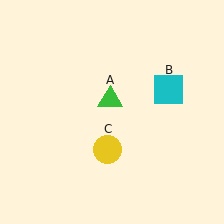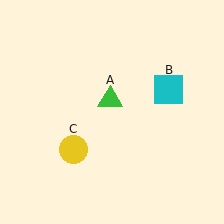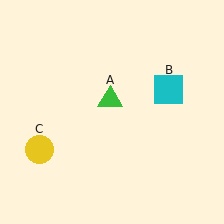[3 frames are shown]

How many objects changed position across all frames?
1 object changed position: yellow circle (object C).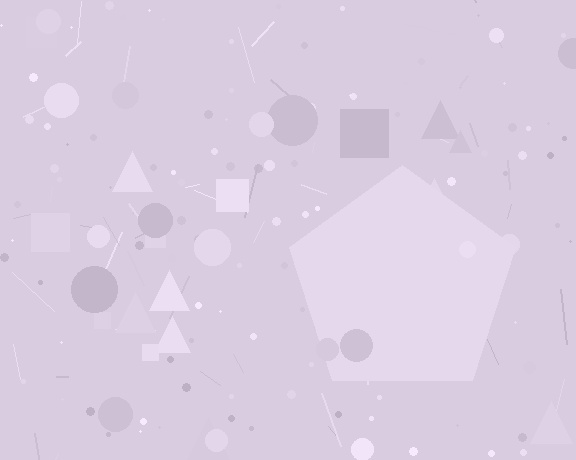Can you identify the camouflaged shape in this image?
The camouflaged shape is a pentagon.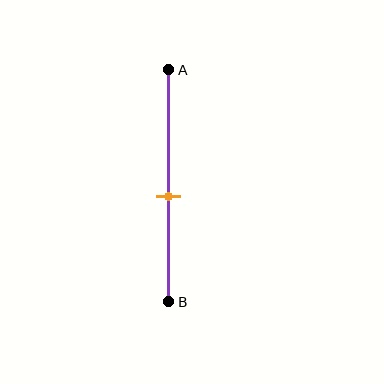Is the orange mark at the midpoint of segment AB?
No, the mark is at about 55% from A, not at the 50% midpoint.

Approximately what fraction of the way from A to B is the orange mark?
The orange mark is approximately 55% of the way from A to B.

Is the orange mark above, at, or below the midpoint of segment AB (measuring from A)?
The orange mark is below the midpoint of segment AB.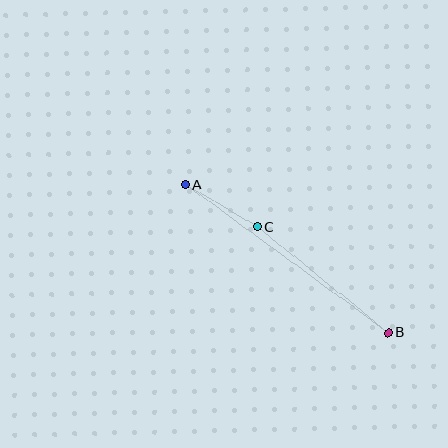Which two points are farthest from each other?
Points A and B are farthest from each other.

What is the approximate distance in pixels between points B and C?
The distance between B and C is approximately 169 pixels.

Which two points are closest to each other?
Points A and C are closest to each other.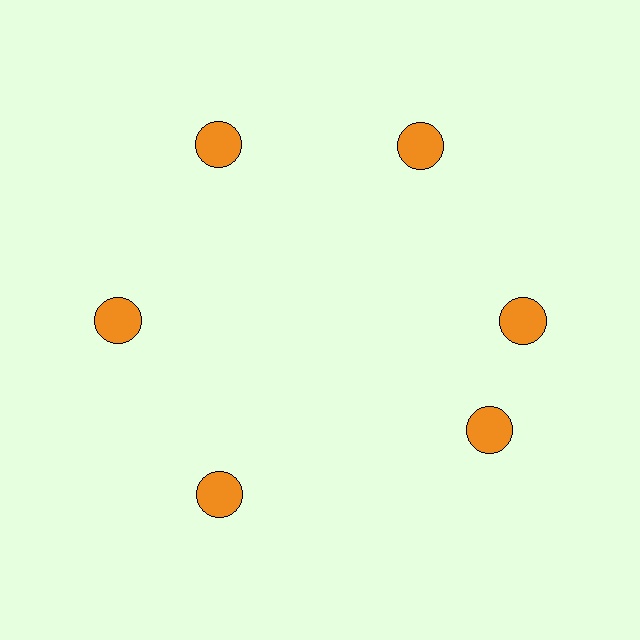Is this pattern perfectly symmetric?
No. The 6 orange circles are arranged in a ring, but one element near the 5 o'clock position is rotated out of alignment along the ring, breaking the 6-fold rotational symmetry.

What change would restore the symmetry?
The symmetry would be restored by rotating it back into even spacing with its neighbors so that all 6 circles sit at equal angles and equal distance from the center.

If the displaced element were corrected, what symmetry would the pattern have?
It would have 6-fold rotational symmetry — the pattern would map onto itself every 60 degrees.